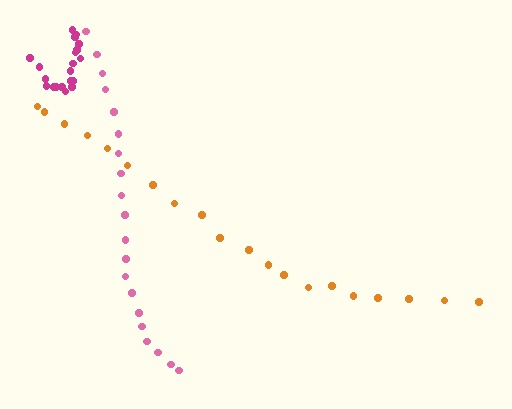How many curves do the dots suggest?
There are 3 distinct paths.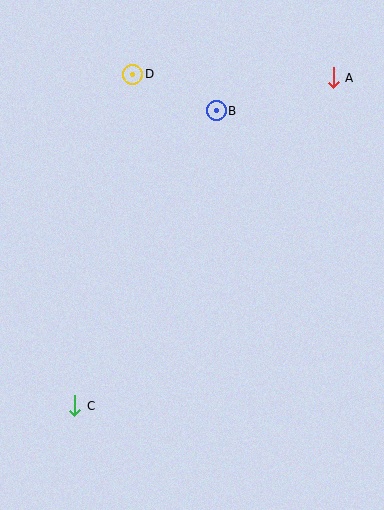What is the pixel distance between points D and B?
The distance between D and B is 91 pixels.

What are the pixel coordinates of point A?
Point A is at (333, 78).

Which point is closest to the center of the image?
Point B at (216, 111) is closest to the center.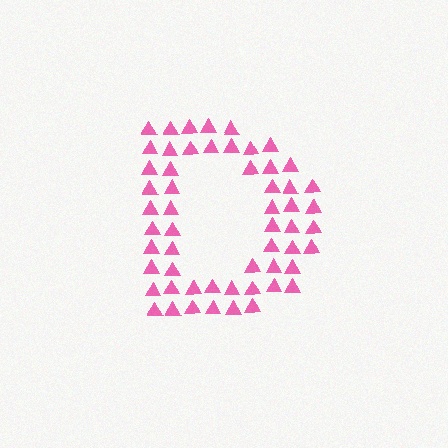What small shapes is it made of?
It is made of small triangles.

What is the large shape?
The large shape is the letter D.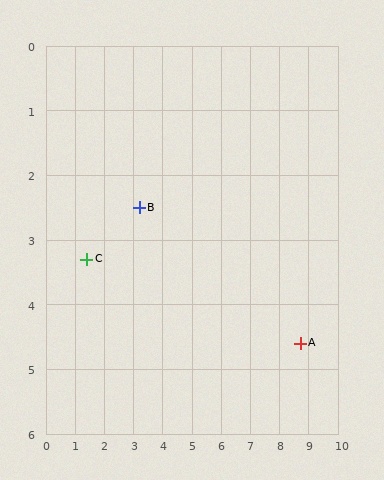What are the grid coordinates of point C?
Point C is at approximately (1.4, 3.3).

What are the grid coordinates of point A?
Point A is at approximately (8.7, 4.6).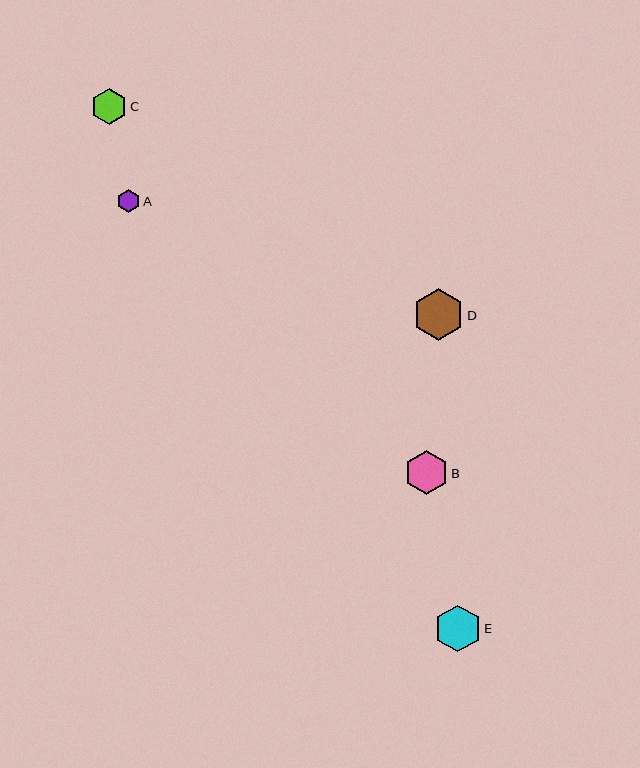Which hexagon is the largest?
Hexagon D is the largest with a size of approximately 52 pixels.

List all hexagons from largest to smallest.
From largest to smallest: D, E, B, C, A.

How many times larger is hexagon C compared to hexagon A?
Hexagon C is approximately 1.5 times the size of hexagon A.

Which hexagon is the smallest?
Hexagon A is the smallest with a size of approximately 23 pixels.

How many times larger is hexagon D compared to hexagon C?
Hexagon D is approximately 1.4 times the size of hexagon C.